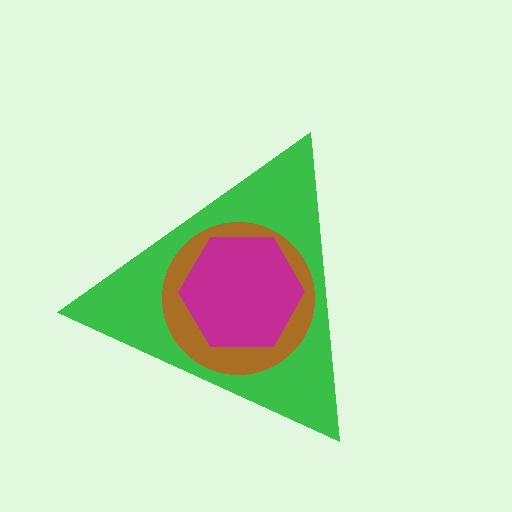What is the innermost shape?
The magenta hexagon.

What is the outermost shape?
The green triangle.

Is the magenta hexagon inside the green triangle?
Yes.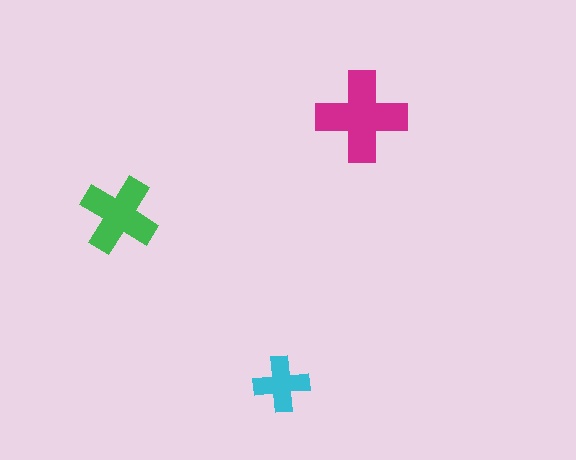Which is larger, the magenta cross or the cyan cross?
The magenta one.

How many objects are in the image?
There are 3 objects in the image.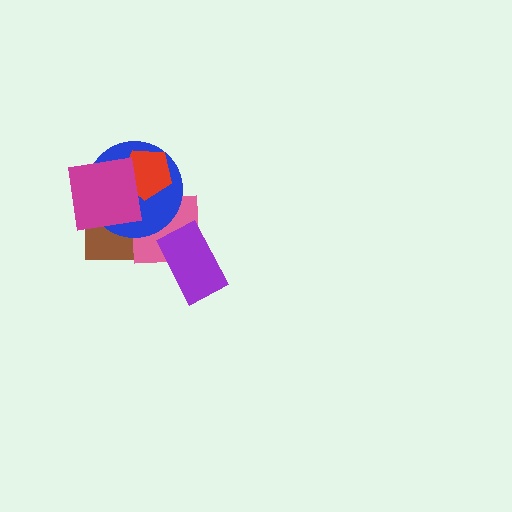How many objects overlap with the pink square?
4 objects overlap with the pink square.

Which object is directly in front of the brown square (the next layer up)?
The pink square is directly in front of the brown square.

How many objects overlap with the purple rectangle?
1 object overlaps with the purple rectangle.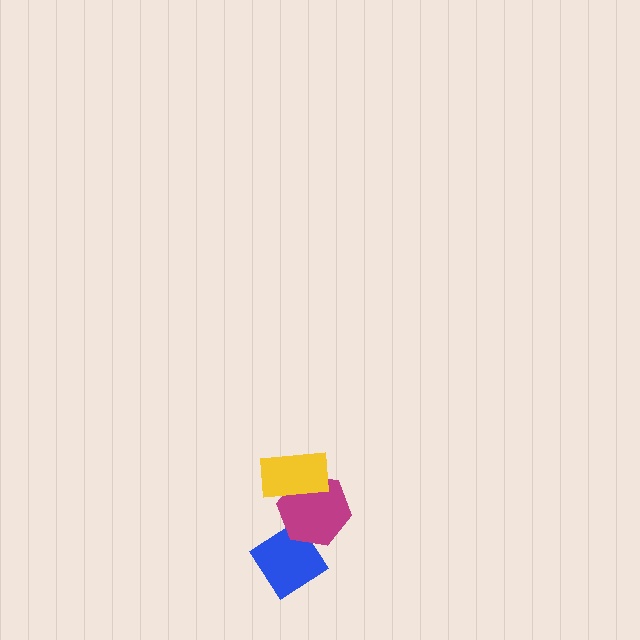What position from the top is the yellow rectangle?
The yellow rectangle is 1st from the top.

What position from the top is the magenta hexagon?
The magenta hexagon is 2nd from the top.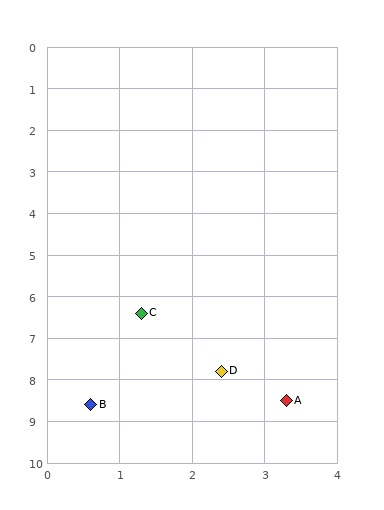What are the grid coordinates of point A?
Point A is at approximately (3.3, 8.5).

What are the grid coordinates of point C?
Point C is at approximately (1.3, 6.4).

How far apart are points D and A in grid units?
Points D and A are about 1.1 grid units apart.